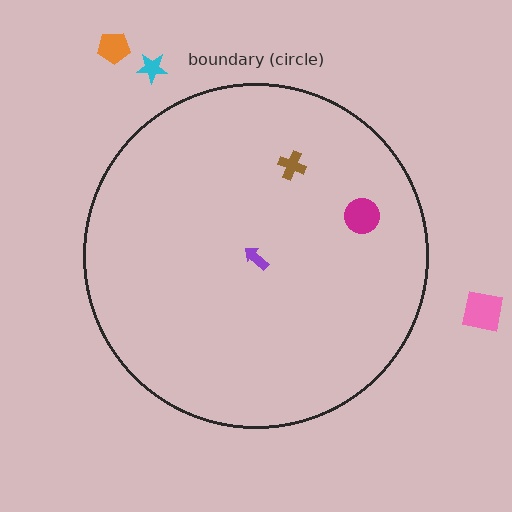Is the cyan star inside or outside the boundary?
Outside.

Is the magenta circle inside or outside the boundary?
Inside.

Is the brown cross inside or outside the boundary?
Inside.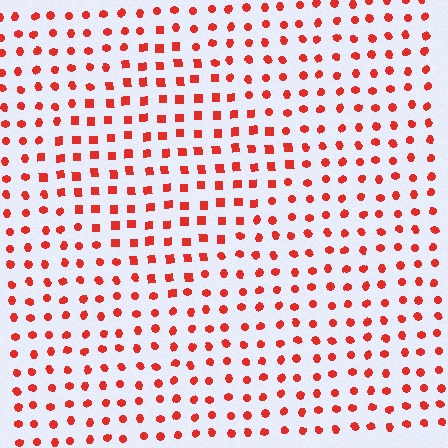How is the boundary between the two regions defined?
The boundary is defined by a change in element shape: squares inside vs. circles outside. All elements share the same color and spacing.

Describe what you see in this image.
The image is filled with small red elements arranged in a uniform grid. A diamond-shaped region contains squares, while the surrounding area contains circles. The boundary is defined purely by the change in element shape.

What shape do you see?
I see a diamond.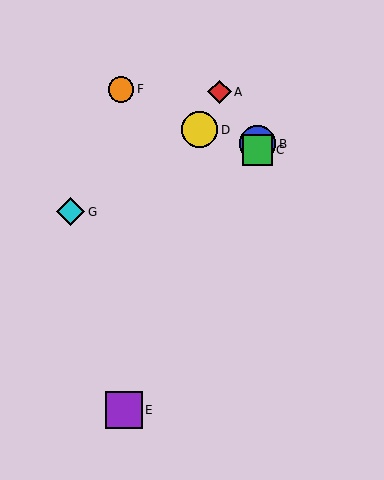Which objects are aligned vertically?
Objects B, C are aligned vertically.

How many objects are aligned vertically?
2 objects (B, C) are aligned vertically.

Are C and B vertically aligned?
Yes, both are at x≈257.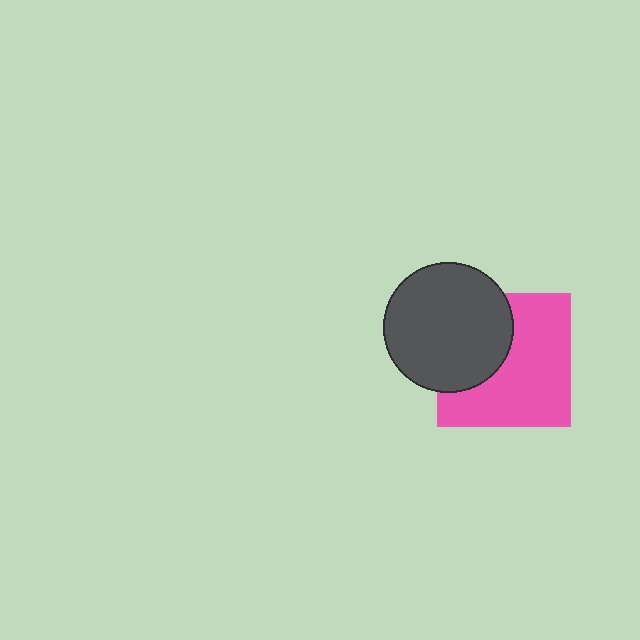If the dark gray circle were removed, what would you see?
You would see the complete pink square.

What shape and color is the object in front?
The object in front is a dark gray circle.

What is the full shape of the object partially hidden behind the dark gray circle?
The partially hidden object is a pink square.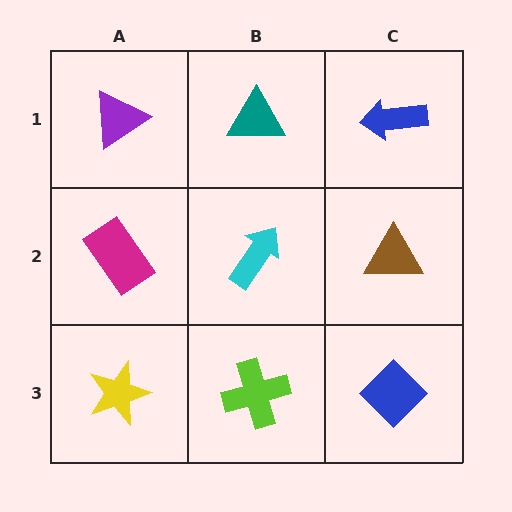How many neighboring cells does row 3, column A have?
2.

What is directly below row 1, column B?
A cyan arrow.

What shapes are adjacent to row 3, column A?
A magenta rectangle (row 2, column A), a lime cross (row 3, column B).